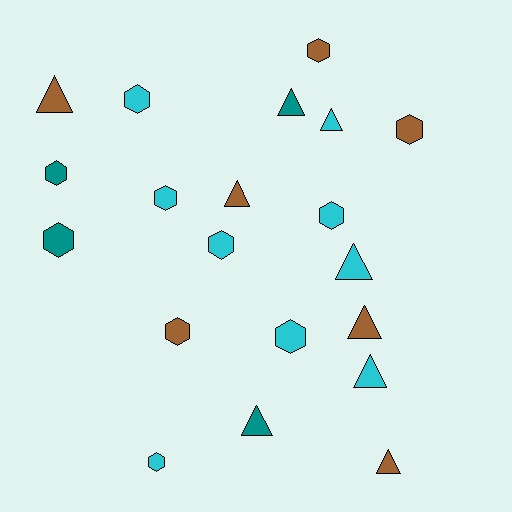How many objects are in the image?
There are 20 objects.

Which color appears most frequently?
Cyan, with 9 objects.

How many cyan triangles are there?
There are 3 cyan triangles.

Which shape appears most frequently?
Hexagon, with 11 objects.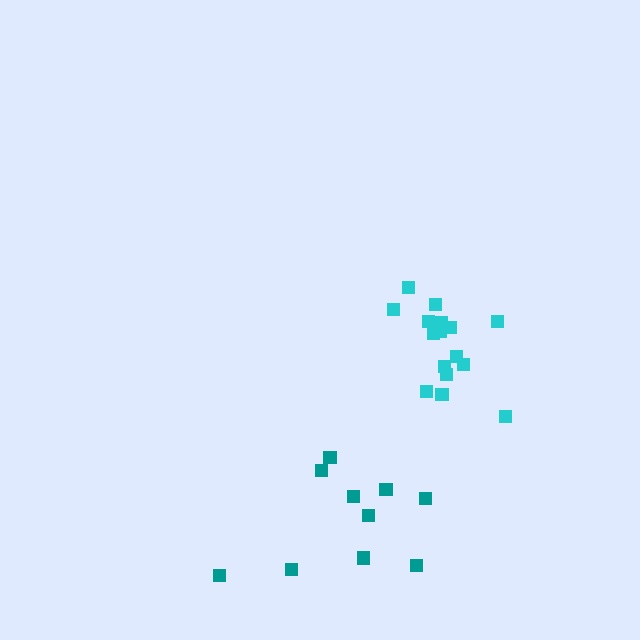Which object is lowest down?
The teal cluster is bottommost.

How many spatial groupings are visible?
There are 2 spatial groupings.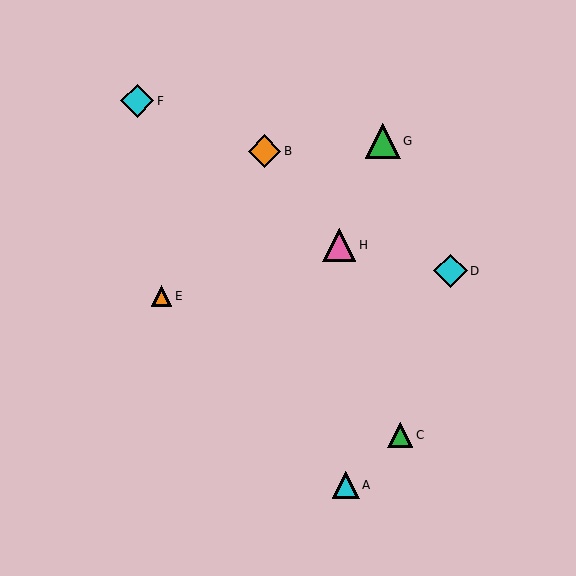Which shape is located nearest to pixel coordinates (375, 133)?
The green triangle (labeled G) at (383, 141) is nearest to that location.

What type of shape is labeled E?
Shape E is an orange triangle.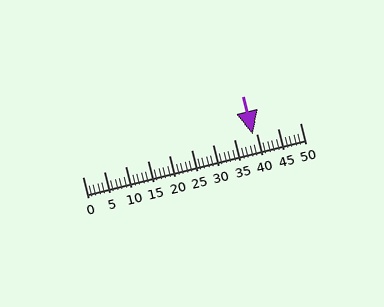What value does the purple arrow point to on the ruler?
The purple arrow points to approximately 39.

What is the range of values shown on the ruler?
The ruler shows values from 0 to 50.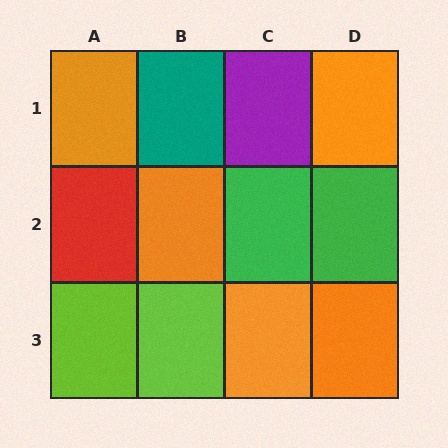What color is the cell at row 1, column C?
Purple.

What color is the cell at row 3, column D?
Orange.